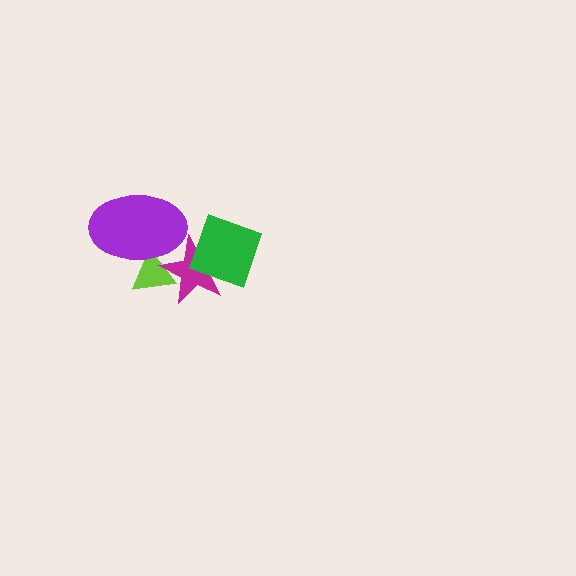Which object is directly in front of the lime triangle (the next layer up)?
The magenta star is directly in front of the lime triangle.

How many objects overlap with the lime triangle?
2 objects overlap with the lime triangle.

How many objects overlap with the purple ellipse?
2 objects overlap with the purple ellipse.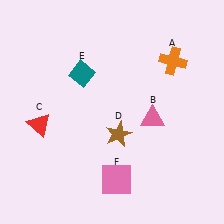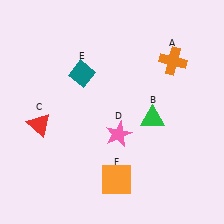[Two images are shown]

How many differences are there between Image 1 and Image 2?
There are 3 differences between the two images.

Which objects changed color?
B changed from pink to green. D changed from brown to pink. F changed from pink to orange.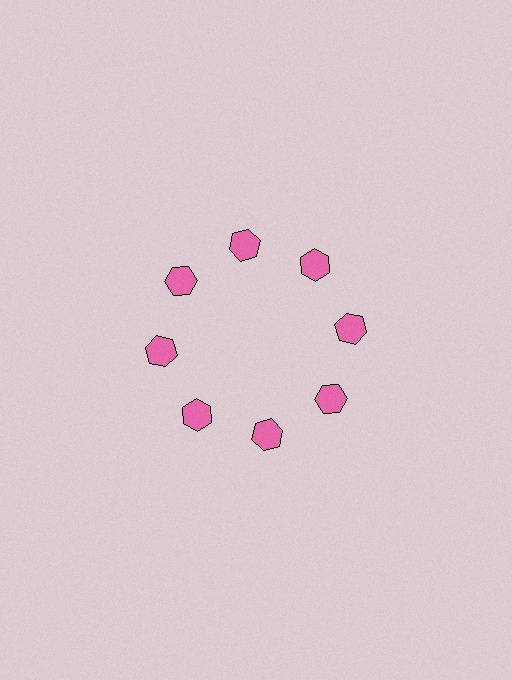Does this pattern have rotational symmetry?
Yes, this pattern has 8-fold rotational symmetry. It looks the same after rotating 45 degrees around the center.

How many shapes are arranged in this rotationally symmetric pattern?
There are 8 shapes, arranged in 8 groups of 1.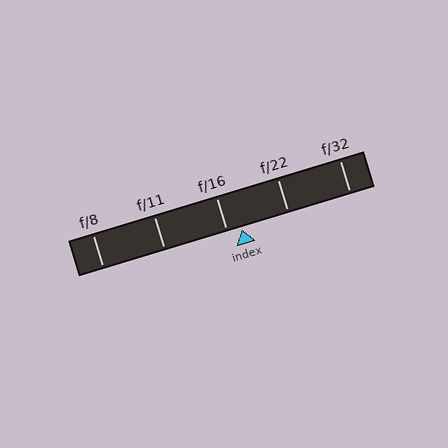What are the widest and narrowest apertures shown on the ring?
The widest aperture shown is f/8 and the narrowest is f/32.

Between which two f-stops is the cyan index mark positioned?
The index mark is between f/16 and f/22.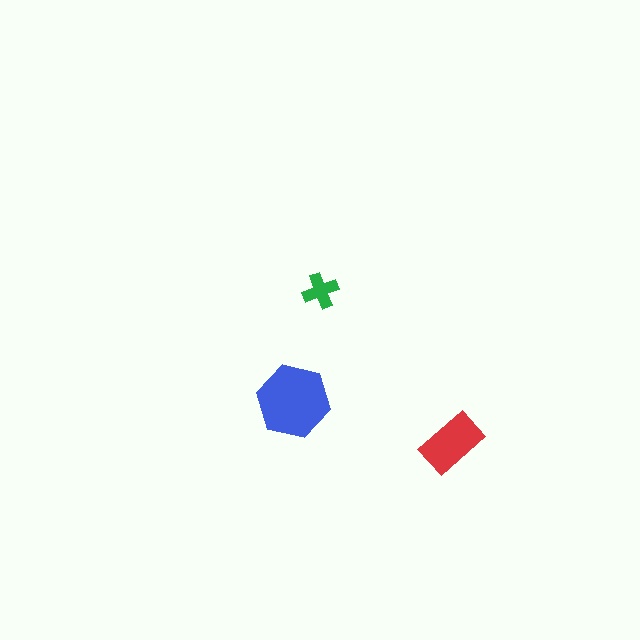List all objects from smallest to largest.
The green cross, the red rectangle, the blue hexagon.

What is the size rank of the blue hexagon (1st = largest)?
1st.